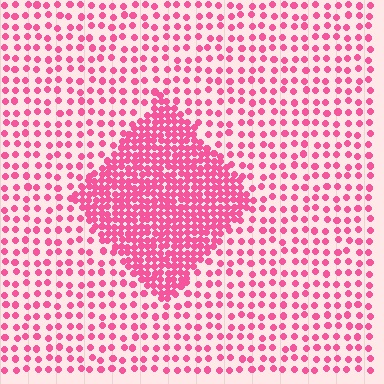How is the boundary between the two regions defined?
The boundary is defined by a change in element density (approximately 2.7x ratio). All elements are the same color, size, and shape.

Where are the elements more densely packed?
The elements are more densely packed inside the diamond boundary.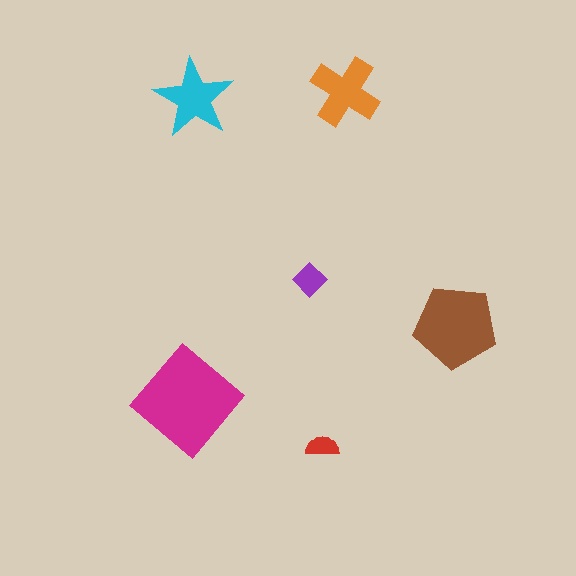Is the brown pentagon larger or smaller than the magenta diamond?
Smaller.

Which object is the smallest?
The red semicircle.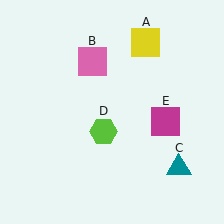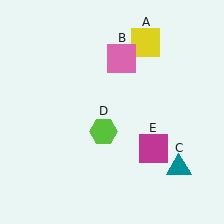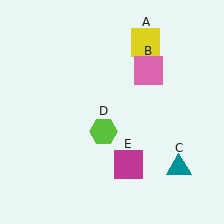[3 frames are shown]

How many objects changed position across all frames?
2 objects changed position: pink square (object B), magenta square (object E).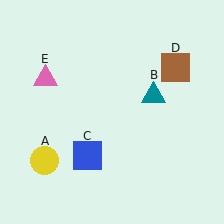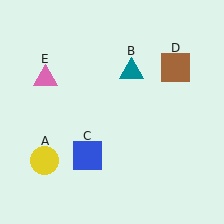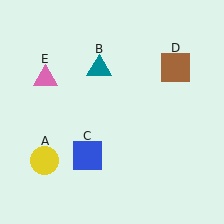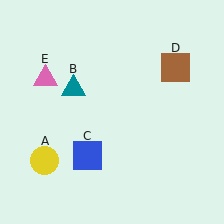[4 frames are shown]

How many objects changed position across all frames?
1 object changed position: teal triangle (object B).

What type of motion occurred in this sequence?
The teal triangle (object B) rotated counterclockwise around the center of the scene.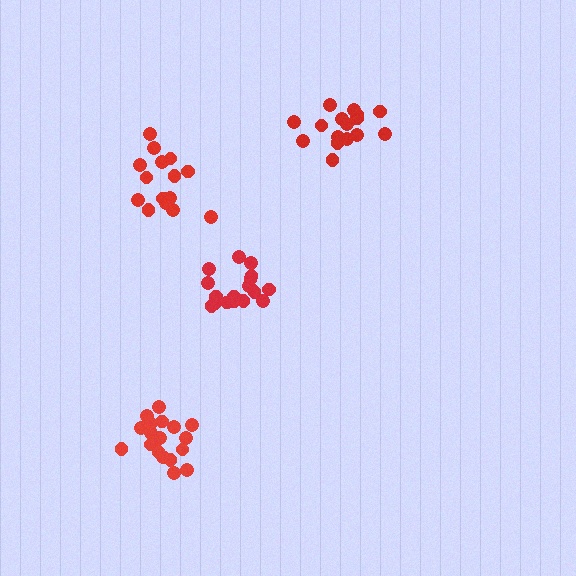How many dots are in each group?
Group 1: 17 dots, Group 2: 19 dots, Group 3: 16 dots, Group 4: 15 dots (67 total).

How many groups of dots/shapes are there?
There are 4 groups.